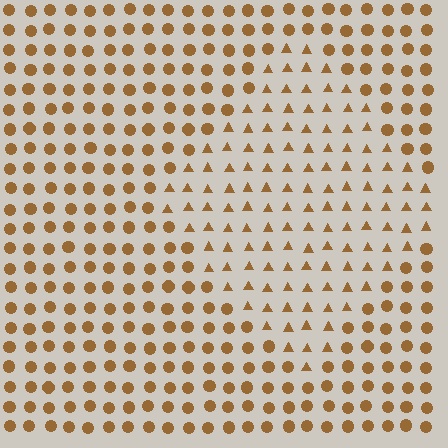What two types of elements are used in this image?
The image uses triangles inside the diamond region and circles outside it.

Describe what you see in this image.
The image is filled with small brown elements arranged in a uniform grid. A diamond-shaped region contains triangles, while the surrounding area contains circles. The boundary is defined purely by the change in element shape.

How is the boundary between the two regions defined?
The boundary is defined by a change in element shape: triangles inside vs. circles outside. All elements share the same color and spacing.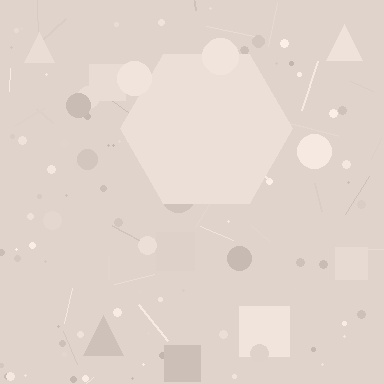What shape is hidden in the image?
A hexagon is hidden in the image.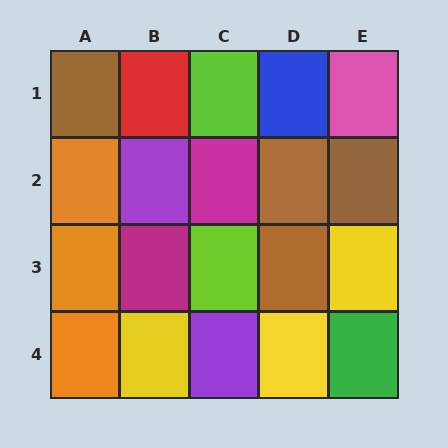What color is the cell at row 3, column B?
Magenta.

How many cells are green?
1 cell is green.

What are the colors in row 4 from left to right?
Orange, yellow, purple, yellow, green.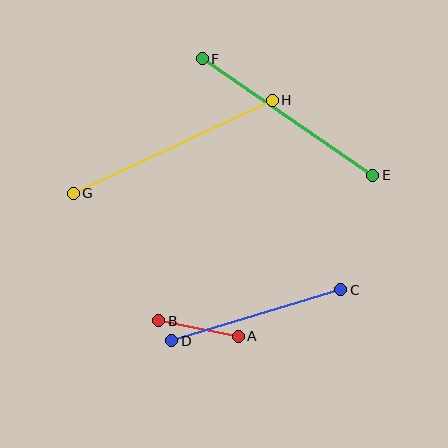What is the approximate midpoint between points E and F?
The midpoint is at approximately (288, 117) pixels.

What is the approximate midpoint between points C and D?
The midpoint is at approximately (256, 315) pixels.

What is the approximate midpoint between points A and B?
The midpoint is at approximately (198, 329) pixels.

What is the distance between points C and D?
The distance is approximately 177 pixels.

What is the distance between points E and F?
The distance is approximately 207 pixels.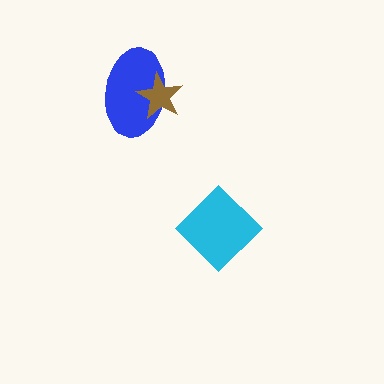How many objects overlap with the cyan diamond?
0 objects overlap with the cyan diamond.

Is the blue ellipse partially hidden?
Yes, it is partially covered by another shape.